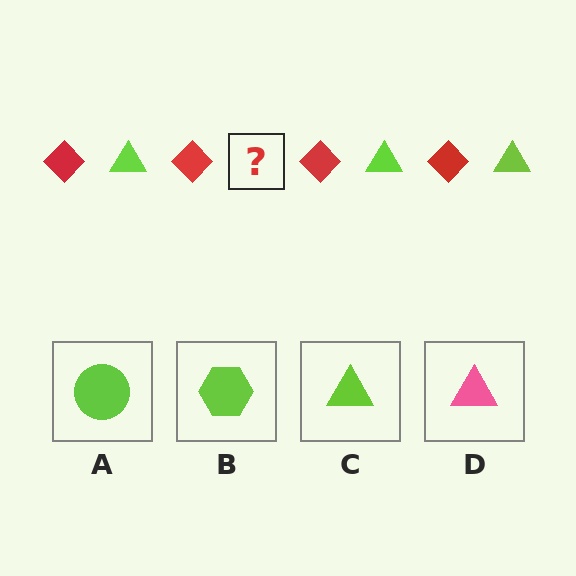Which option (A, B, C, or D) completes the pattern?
C.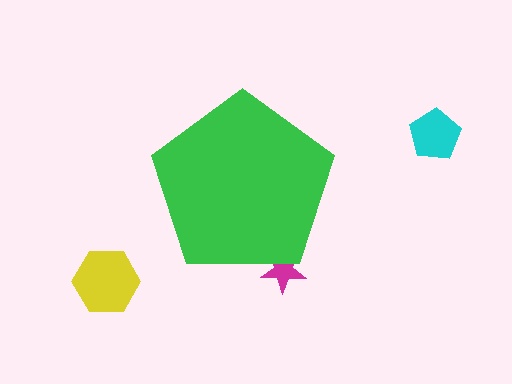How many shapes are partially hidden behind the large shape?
1 shape is partially hidden.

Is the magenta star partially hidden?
Yes, the magenta star is partially hidden behind the green pentagon.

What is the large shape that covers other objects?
A green pentagon.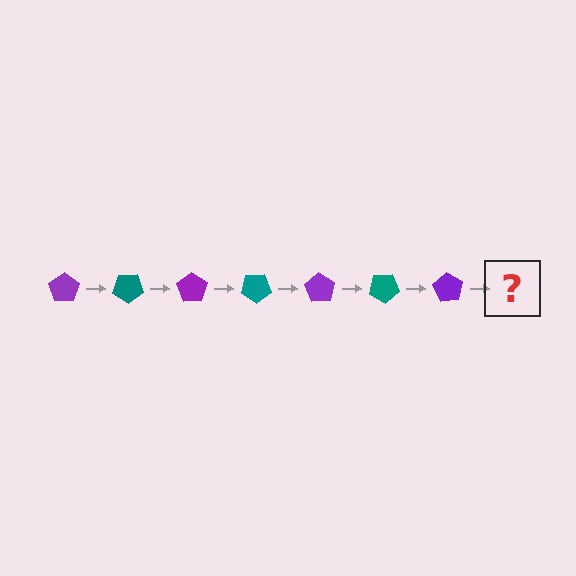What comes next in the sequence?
The next element should be a teal pentagon, rotated 245 degrees from the start.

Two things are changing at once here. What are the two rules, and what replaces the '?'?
The two rules are that it rotates 35 degrees each step and the color cycles through purple and teal. The '?' should be a teal pentagon, rotated 245 degrees from the start.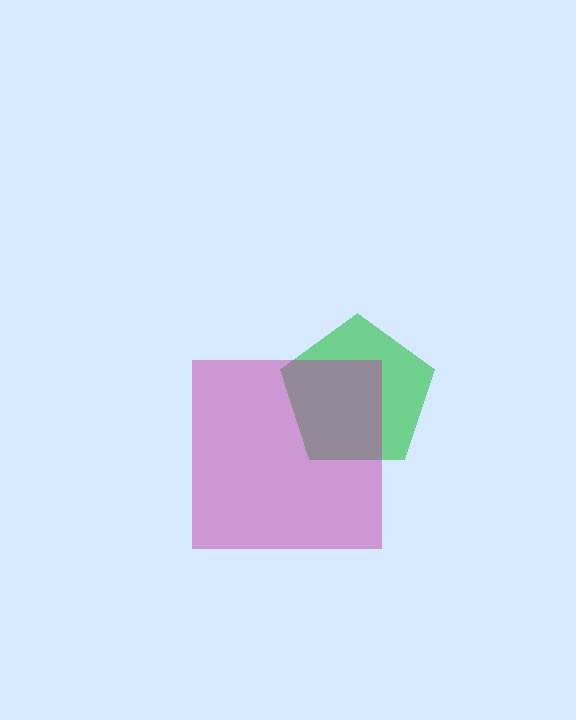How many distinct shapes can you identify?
There are 2 distinct shapes: a green pentagon, a magenta square.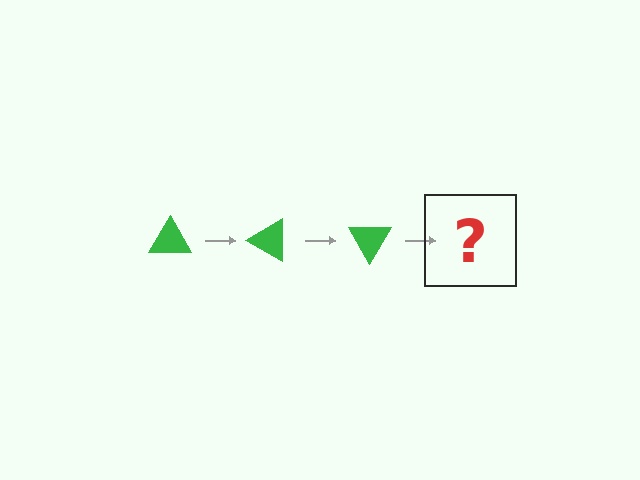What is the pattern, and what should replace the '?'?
The pattern is that the triangle rotates 30 degrees each step. The '?' should be a green triangle rotated 90 degrees.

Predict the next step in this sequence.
The next step is a green triangle rotated 90 degrees.